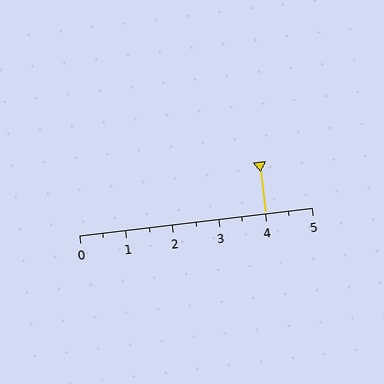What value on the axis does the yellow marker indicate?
The marker indicates approximately 4.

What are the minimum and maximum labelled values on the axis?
The axis runs from 0 to 5.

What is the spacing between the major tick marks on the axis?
The major ticks are spaced 1 apart.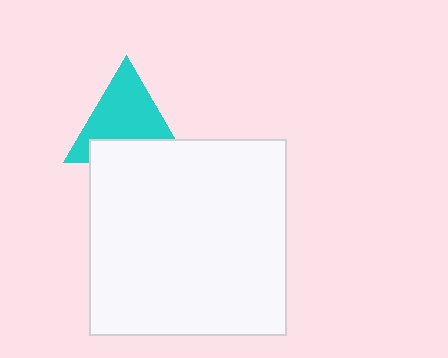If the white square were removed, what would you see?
You would see the complete cyan triangle.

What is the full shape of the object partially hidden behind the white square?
The partially hidden object is a cyan triangle.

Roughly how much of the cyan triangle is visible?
Most of it is visible (roughly 68%).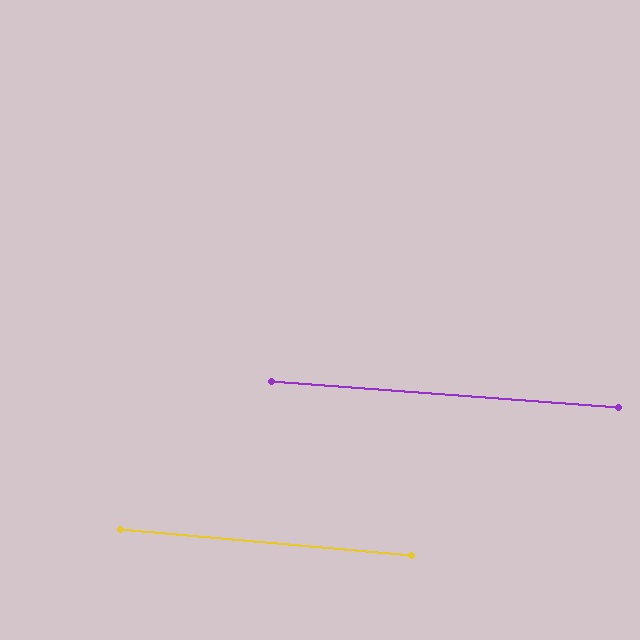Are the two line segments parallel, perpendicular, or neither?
Parallel — their directions differ by only 0.7°.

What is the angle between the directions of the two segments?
Approximately 1 degree.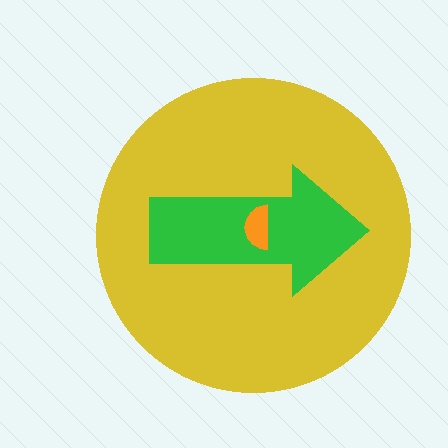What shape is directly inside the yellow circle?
The green arrow.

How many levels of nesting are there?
3.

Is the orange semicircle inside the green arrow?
Yes.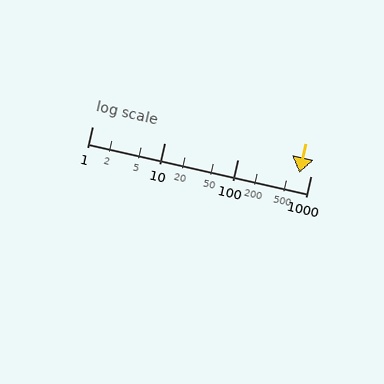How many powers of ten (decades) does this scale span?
The scale spans 3 decades, from 1 to 1000.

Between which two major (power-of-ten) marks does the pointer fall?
The pointer is between 100 and 1000.